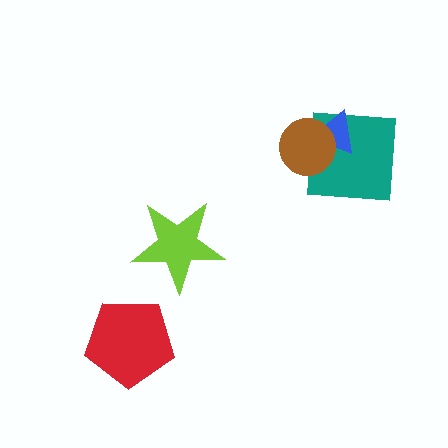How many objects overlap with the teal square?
2 objects overlap with the teal square.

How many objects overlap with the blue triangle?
2 objects overlap with the blue triangle.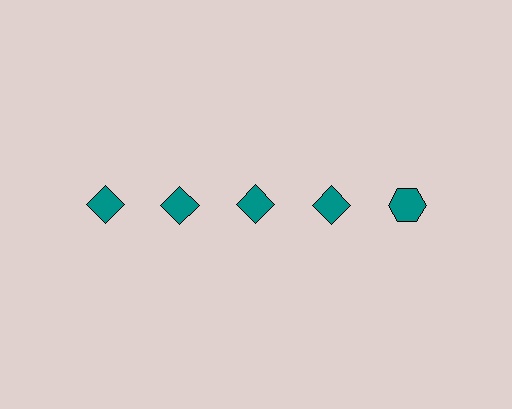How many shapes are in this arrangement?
There are 5 shapes arranged in a grid pattern.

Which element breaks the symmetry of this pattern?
The teal hexagon in the top row, rightmost column breaks the symmetry. All other shapes are teal diamonds.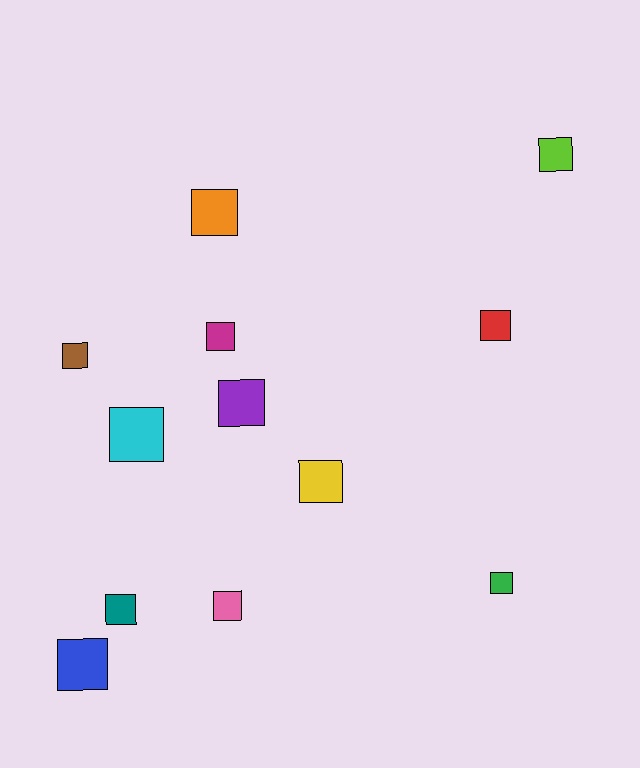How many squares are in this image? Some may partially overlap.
There are 12 squares.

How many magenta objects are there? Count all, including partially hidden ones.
There is 1 magenta object.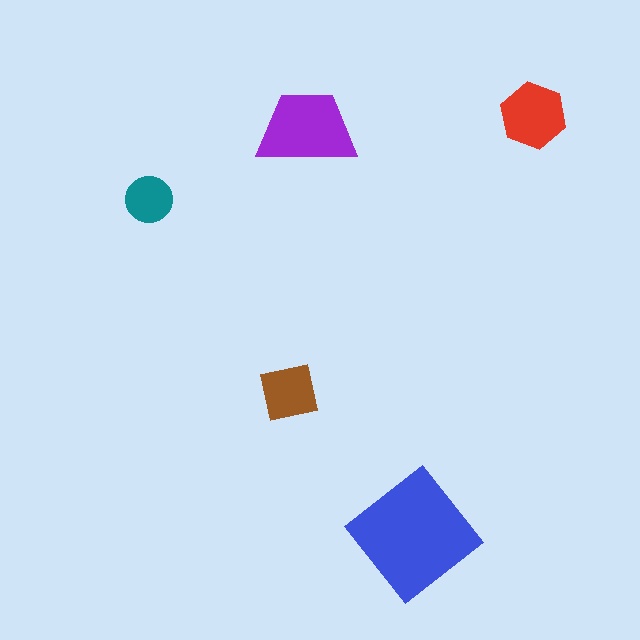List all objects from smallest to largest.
The teal circle, the brown square, the red hexagon, the purple trapezoid, the blue diamond.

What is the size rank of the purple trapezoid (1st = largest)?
2nd.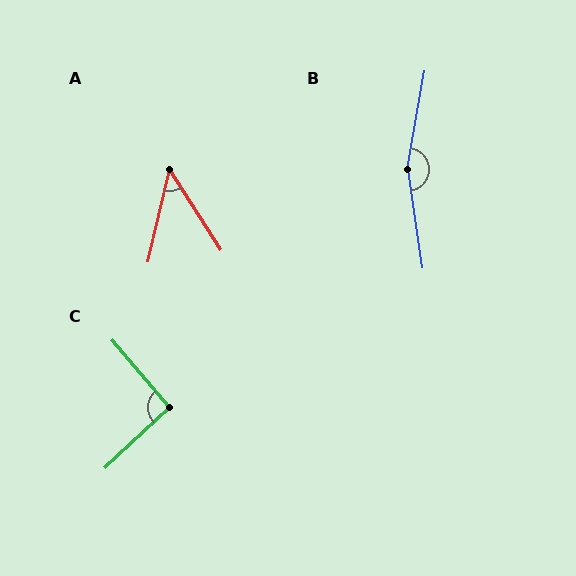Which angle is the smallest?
A, at approximately 46 degrees.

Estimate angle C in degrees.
Approximately 93 degrees.